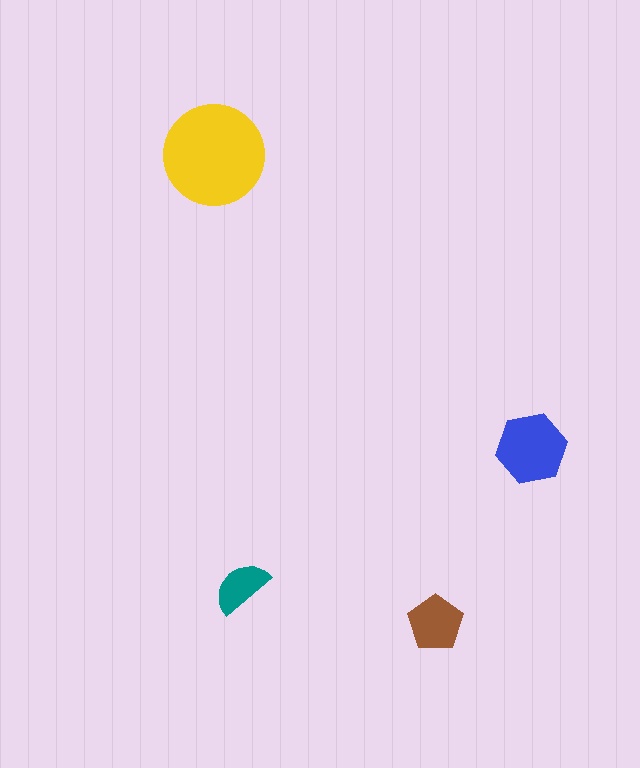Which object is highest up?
The yellow circle is topmost.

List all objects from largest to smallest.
The yellow circle, the blue hexagon, the brown pentagon, the teal semicircle.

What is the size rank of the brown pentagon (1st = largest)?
3rd.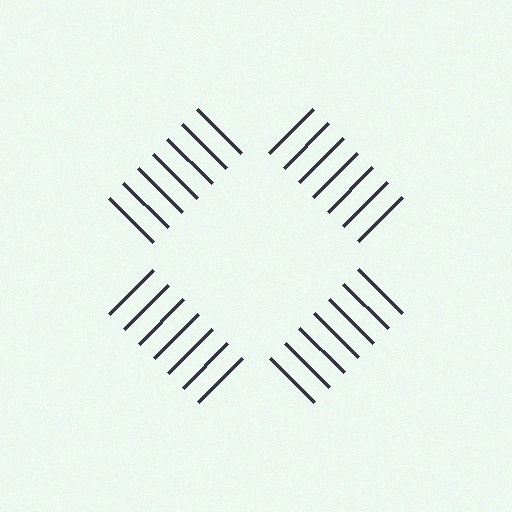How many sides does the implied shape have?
4 sides — the line-ends trace a square.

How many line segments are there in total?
28 — 7 along each of the 4 edges.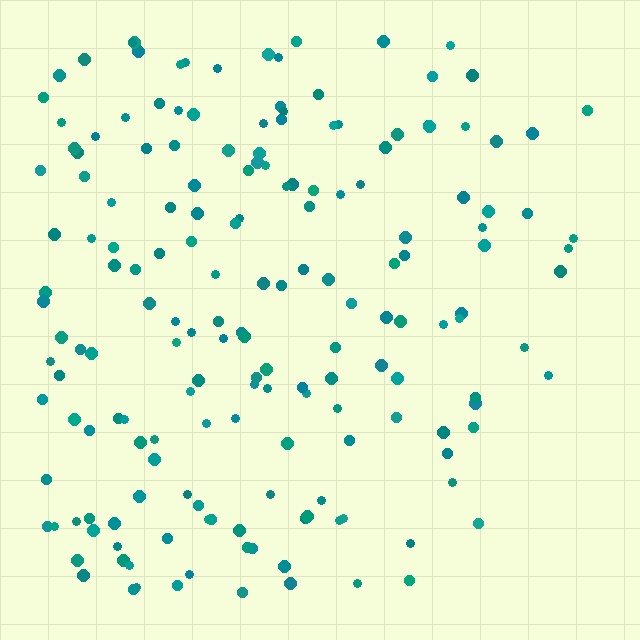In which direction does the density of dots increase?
From right to left, with the left side densest.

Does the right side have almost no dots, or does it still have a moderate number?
Still a moderate number, just noticeably fewer than the left.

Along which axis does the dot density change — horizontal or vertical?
Horizontal.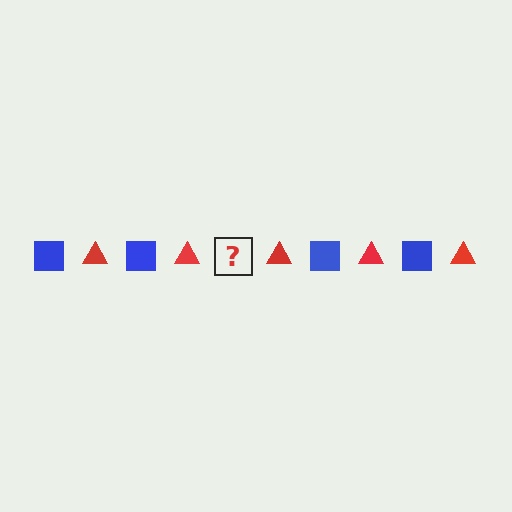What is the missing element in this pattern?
The missing element is a blue square.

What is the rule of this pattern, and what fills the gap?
The rule is that the pattern alternates between blue square and red triangle. The gap should be filled with a blue square.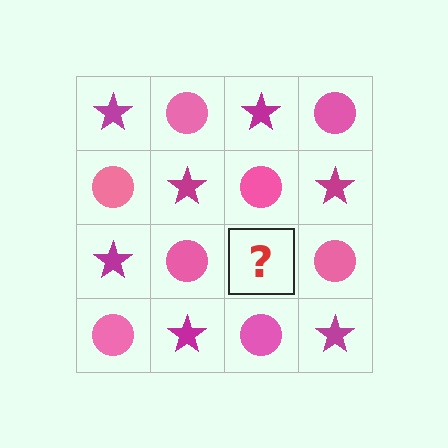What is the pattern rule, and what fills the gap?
The rule is that it alternates magenta star and pink circle in a checkerboard pattern. The gap should be filled with a magenta star.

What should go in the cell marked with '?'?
The missing cell should contain a magenta star.